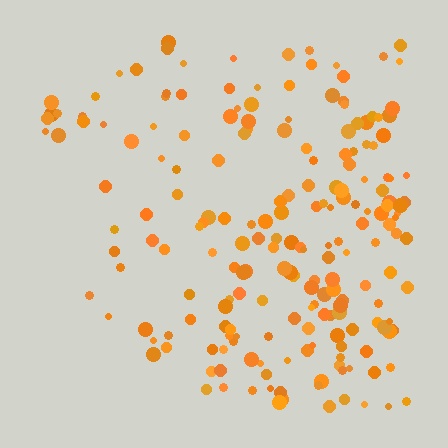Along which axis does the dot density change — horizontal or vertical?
Horizontal.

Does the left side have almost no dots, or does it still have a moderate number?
Still a moderate number, just noticeably fewer than the right.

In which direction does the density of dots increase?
From left to right, with the right side densest.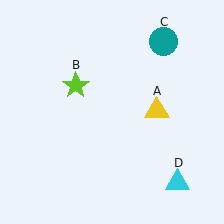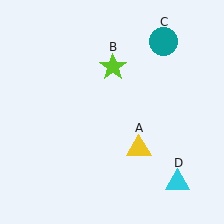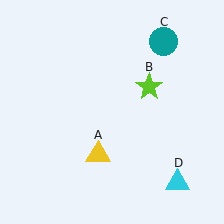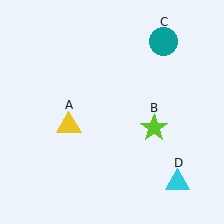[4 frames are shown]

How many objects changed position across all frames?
2 objects changed position: yellow triangle (object A), lime star (object B).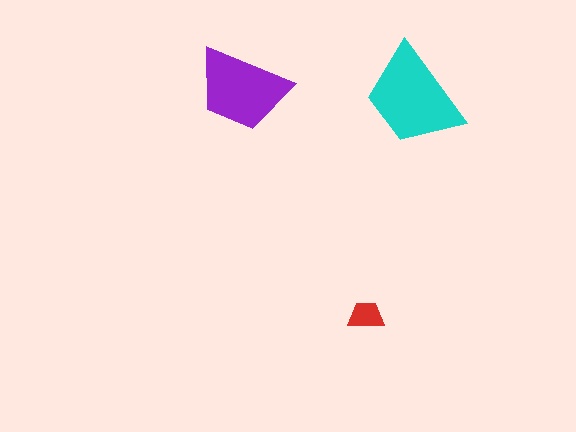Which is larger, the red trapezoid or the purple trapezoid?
The purple one.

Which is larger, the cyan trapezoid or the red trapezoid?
The cyan one.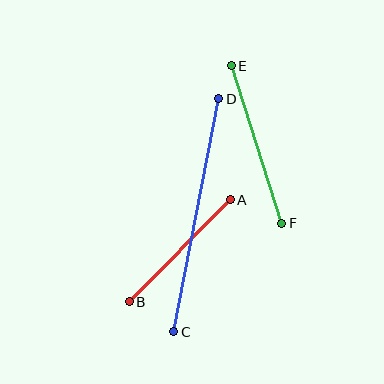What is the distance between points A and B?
The distance is approximately 144 pixels.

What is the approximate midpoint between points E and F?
The midpoint is at approximately (257, 144) pixels.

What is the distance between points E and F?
The distance is approximately 165 pixels.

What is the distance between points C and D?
The distance is approximately 237 pixels.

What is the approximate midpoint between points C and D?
The midpoint is at approximately (196, 215) pixels.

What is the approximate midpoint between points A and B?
The midpoint is at approximately (180, 251) pixels.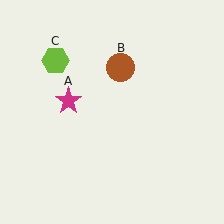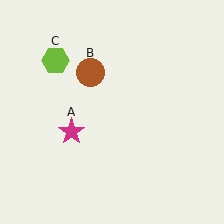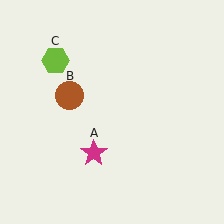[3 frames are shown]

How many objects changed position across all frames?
2 objects changed position: magenta star (object A), brown circle (object B).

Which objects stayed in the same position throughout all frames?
Lime hexagon (object C) remained stationary.